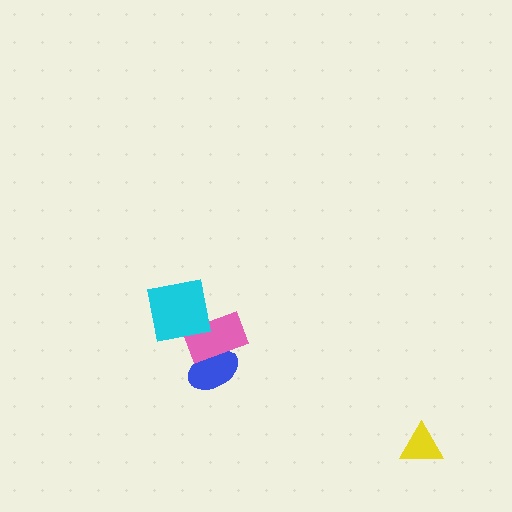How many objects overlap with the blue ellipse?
1 object overlaps with the blue ellipse.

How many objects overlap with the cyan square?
1 object overlaps with the cyan square.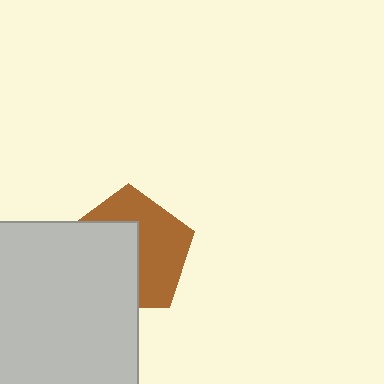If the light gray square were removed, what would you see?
You would see the complete brown pentagon.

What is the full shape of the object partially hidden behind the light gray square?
The partially hidden object is a brown pentagon.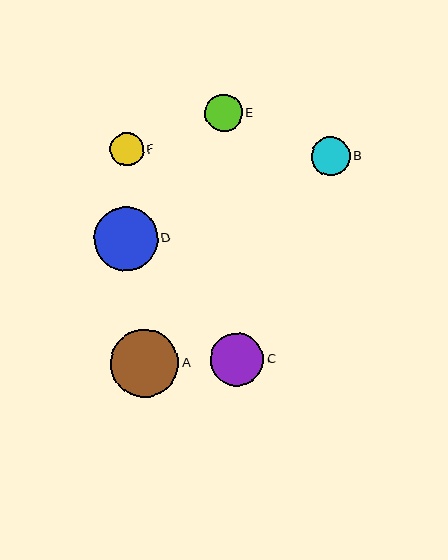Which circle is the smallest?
Circle F is the smallest with a size of approximately 34 pixels.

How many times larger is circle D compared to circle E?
Circle D is approximately 1.7 times the size of circle E.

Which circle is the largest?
Circle A is the largest with a size of approximately 68 pixels.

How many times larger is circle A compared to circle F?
Circle A is approximately 2.0 times the size of circle F.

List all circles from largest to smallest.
From largest to smallest: A, D, C, B, E, F.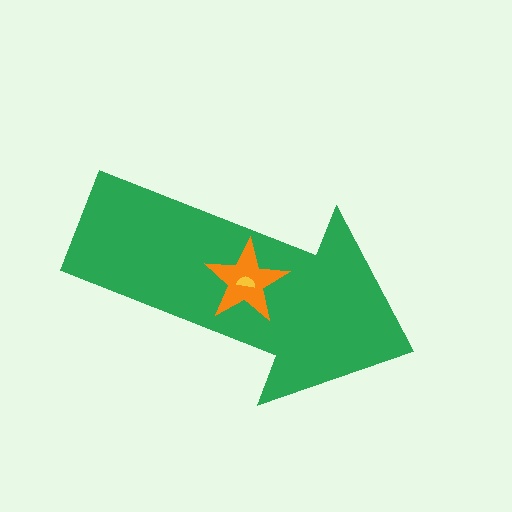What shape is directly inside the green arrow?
The orange star.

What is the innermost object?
The yellow semicircle.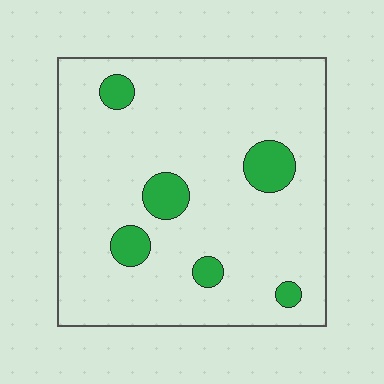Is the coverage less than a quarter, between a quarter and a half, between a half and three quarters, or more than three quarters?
Less than a quarter.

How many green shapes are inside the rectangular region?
6.